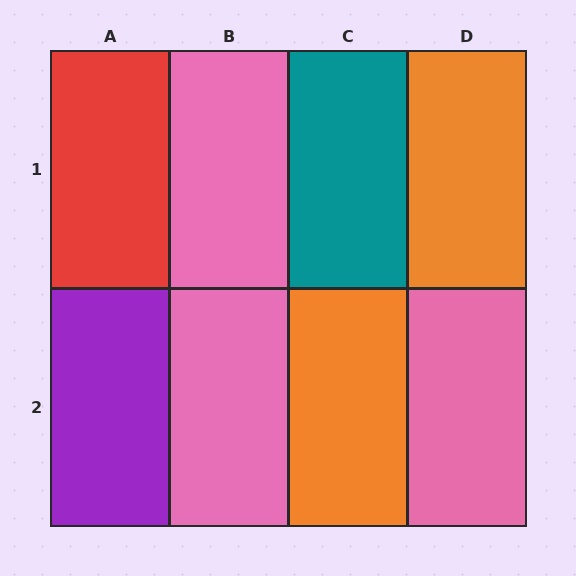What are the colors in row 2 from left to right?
Purple, pink, orange, pink.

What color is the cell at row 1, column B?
Pink.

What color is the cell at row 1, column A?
Red.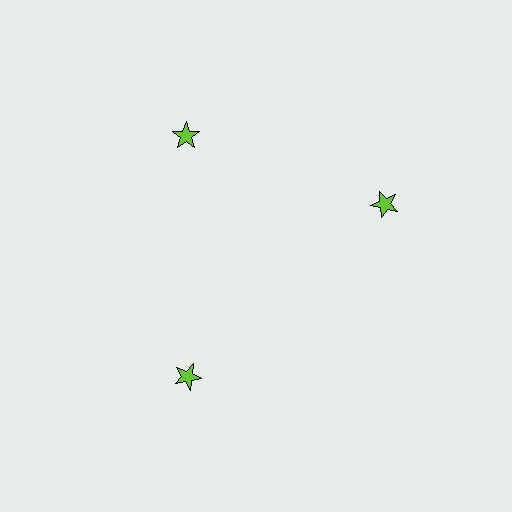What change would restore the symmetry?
The symmetry would be restored by rotating it back into even spacing with its neighbors so that all 3 stars sit at equal angles and equal distance from the center.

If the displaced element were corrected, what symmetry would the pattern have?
It would have 3-fold rotational symmetry — the pattern would map onto itself every 120 degrees.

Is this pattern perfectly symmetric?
No. The 3 lime stars are arranged in a ring, but one element near the 3 o'clock position is rotated out of alignment along the ring, breaking the 3-fold rotational symmetry.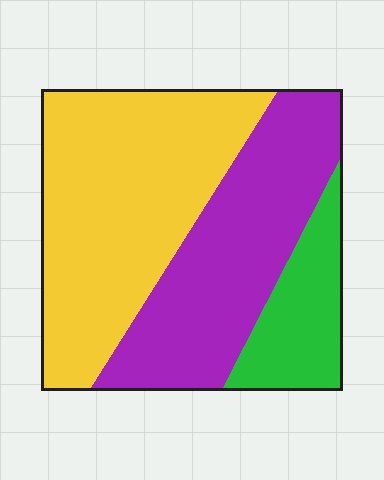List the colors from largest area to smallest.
From largest to smallest: yellow, purple, green.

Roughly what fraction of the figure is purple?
Purple takes up about three eighths (3/8) of the figure.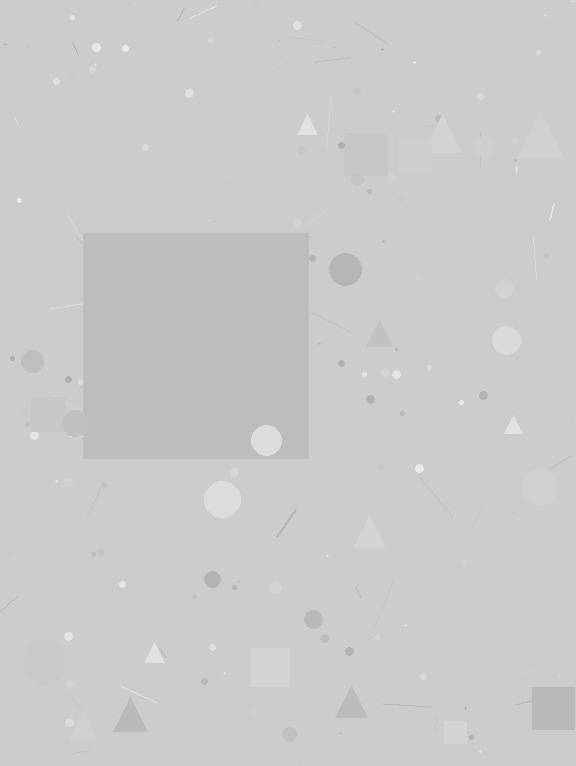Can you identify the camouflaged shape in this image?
The camouflaged shape is a square.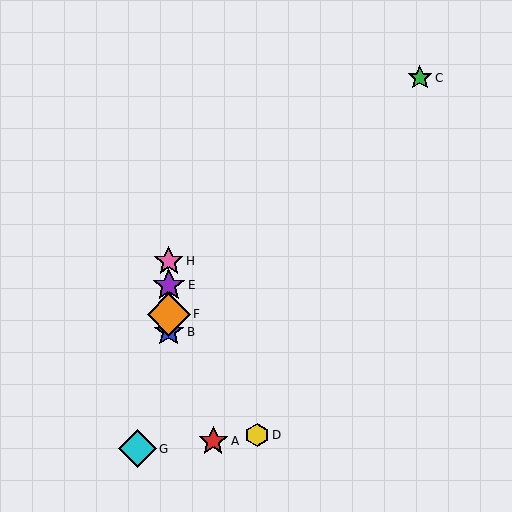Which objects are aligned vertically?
Objects B, E, F, H are aligned vertically.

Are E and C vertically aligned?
No, E is at x≈169 and C is at x≈420.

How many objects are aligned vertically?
4 objects (B, E, F, H) are aligned vertically.